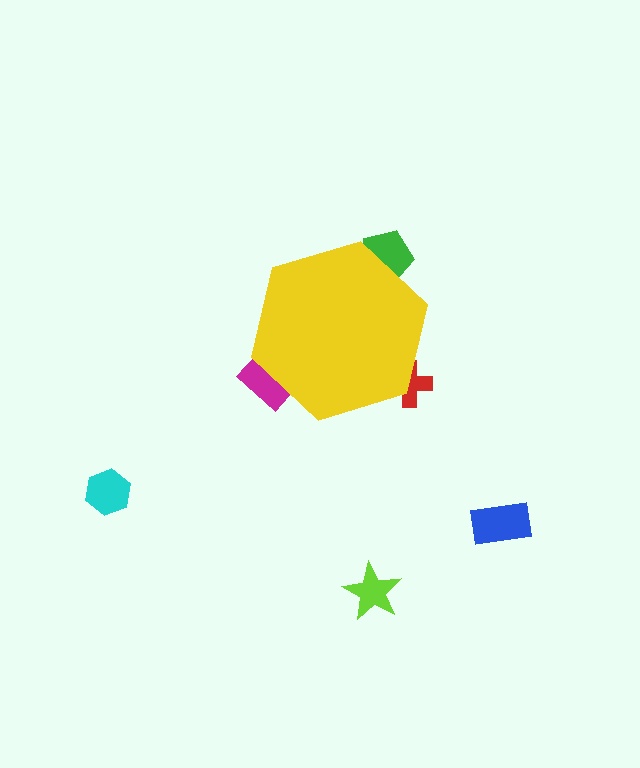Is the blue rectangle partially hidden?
No, the blue rectangle is fully visible.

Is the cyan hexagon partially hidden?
No, the cyan hexagon is fully visible.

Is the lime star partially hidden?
No, the lime star is fully visible.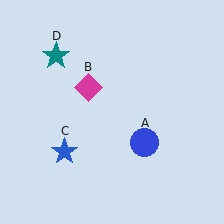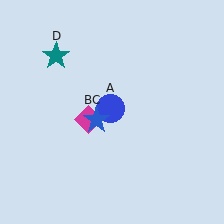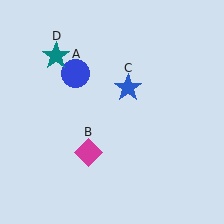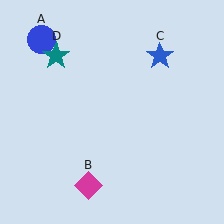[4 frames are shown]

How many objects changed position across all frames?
3 objects changed position: blue circle (object A), magenta diamond (object B), blue star (object C).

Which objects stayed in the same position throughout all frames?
Teal star (object D) remained stationary.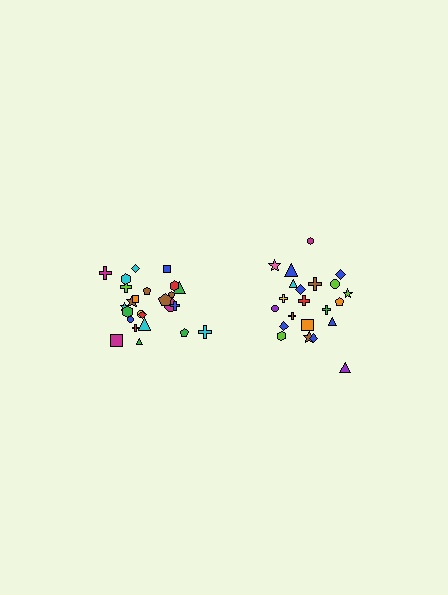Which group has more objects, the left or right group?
The left group.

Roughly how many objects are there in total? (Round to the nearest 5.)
Roughly 45 objects in total.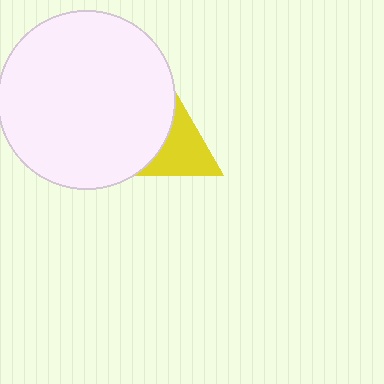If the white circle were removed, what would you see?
You would see the complete yellow triangle.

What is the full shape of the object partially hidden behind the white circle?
The partially hidden object is a yellow triangle.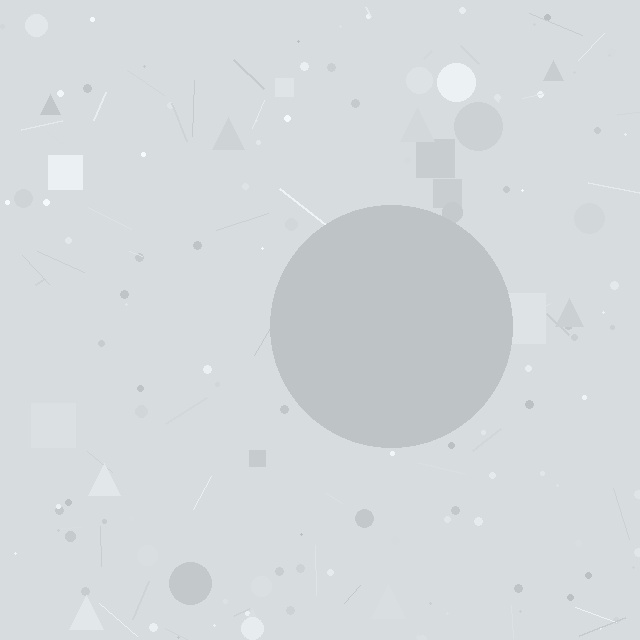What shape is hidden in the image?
A circle is hidden in the image.